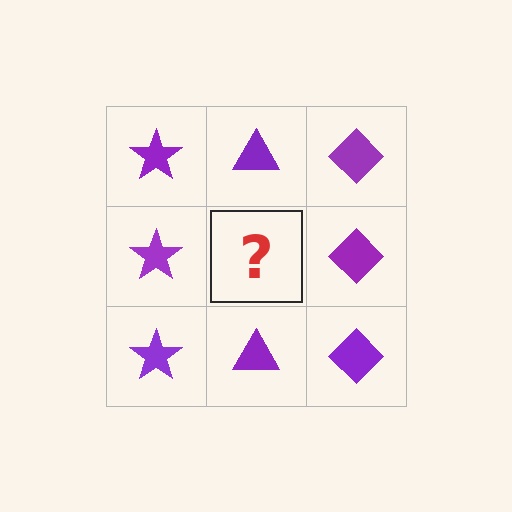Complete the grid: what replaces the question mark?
The question mark should be replaced with a purple triangle.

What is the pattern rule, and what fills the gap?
The rule is that each column has a consistent shape. The gap should be filled with a purple triangle.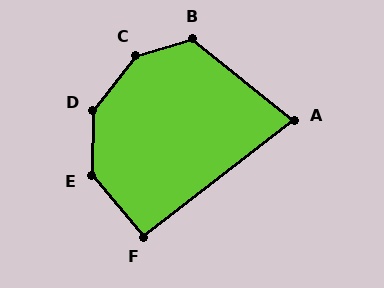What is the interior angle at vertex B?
Approximately 125 degrees (obtuse).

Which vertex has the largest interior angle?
C, at approximately 144 degrees.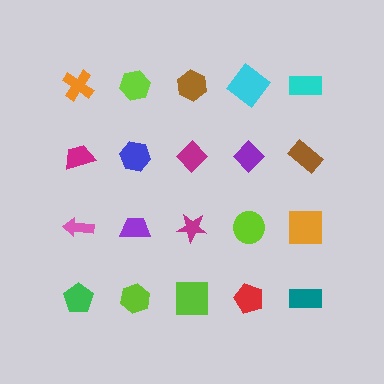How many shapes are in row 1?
5 shapes.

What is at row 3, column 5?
An orange square.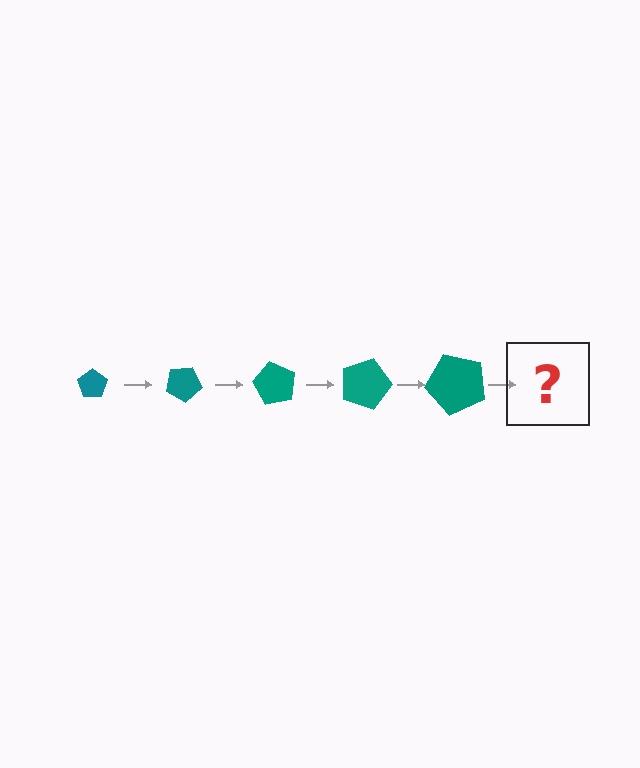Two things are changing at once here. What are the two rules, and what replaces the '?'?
The two rules are that the pentagon grows larger each step and it rotates 30 degrees each step. The '?' should be a pentagon, larger than the previous one and rotated 150 degrees from the start.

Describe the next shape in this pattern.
It should be a pentagon, larger than the previous one and rotated 150 degrees from the start.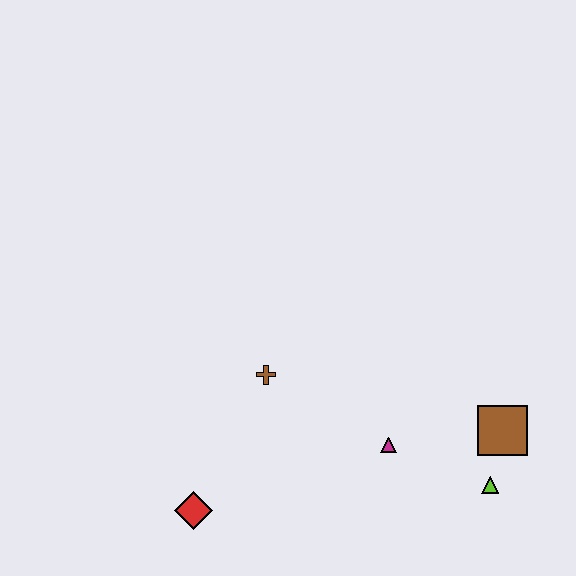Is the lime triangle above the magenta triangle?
No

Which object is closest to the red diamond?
The brown cross is closest to the red diamond.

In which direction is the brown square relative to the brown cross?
The brown square is to the right of the brown cross.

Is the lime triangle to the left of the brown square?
Yes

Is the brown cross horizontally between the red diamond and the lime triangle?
Yes